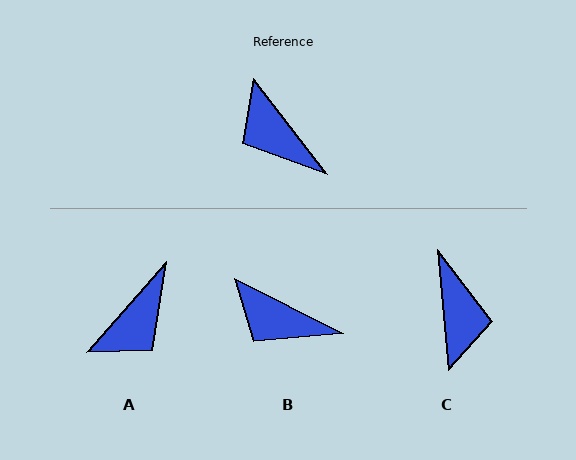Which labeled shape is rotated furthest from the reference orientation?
C, about 148 degrees away.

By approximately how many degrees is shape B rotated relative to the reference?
Approximately 26 degrees counter-clockwise.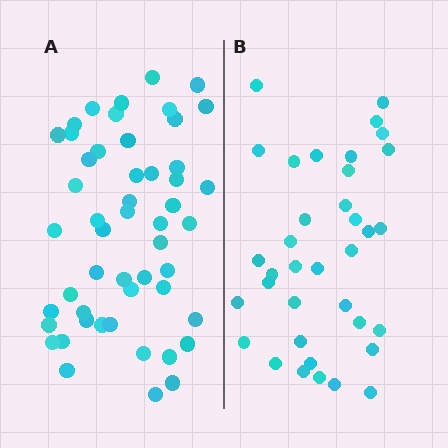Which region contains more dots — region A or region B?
Region A (the left region) has more dots.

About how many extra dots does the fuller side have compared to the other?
Region A has approximately 15 more dots than region B.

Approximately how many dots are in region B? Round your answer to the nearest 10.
About 40 dots. (The exact count is 36, which rounds to 40.)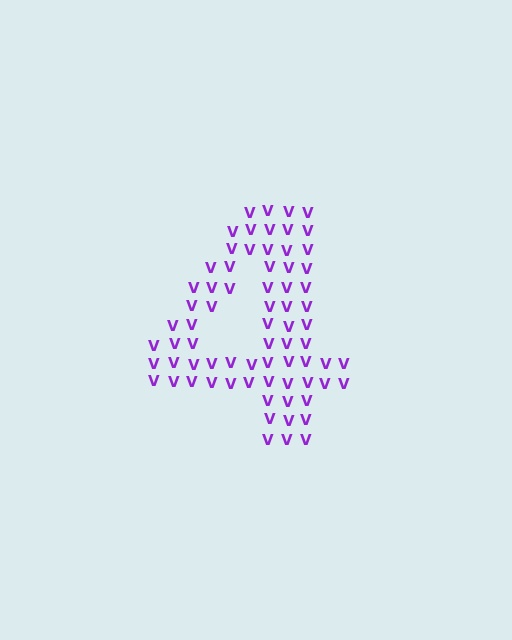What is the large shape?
The large shape is the digit 4.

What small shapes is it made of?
It is made of small letter V's.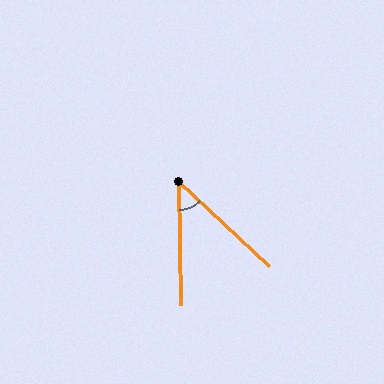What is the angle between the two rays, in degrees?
Approximately 45 degrees.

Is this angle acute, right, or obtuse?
It is acute.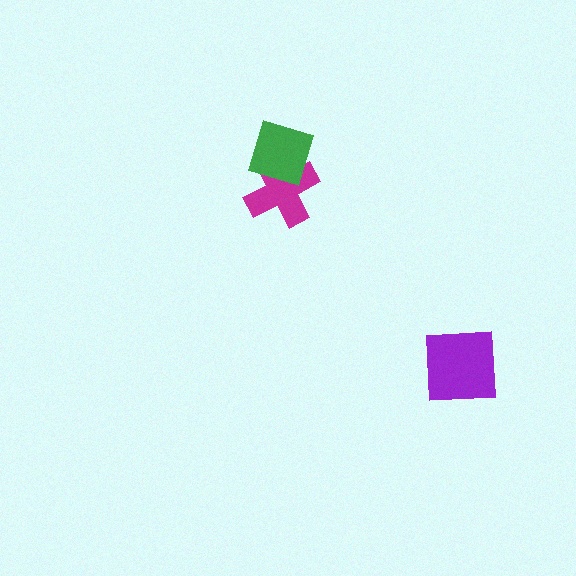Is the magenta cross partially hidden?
Yes, it is partially covered by another shape.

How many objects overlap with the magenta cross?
1 object overlaps with the magenta cross.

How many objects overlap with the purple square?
0 objects overlap with the purple square.